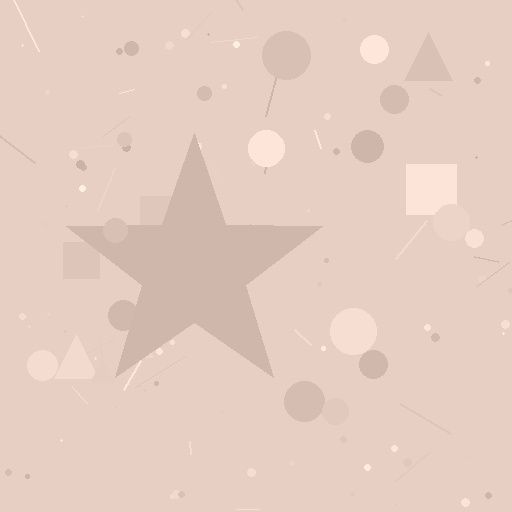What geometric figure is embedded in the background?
A star is embedded in the background.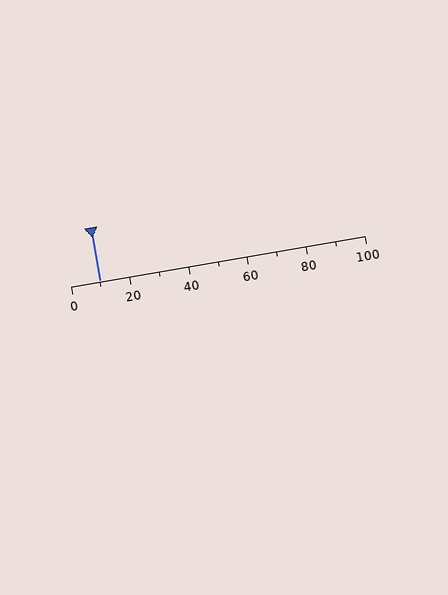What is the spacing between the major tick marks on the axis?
The major ticks are spaced 20 apart.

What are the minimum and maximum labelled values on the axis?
The axis runs from 0 to 100.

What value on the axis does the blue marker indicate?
The marker indicates approximately 10.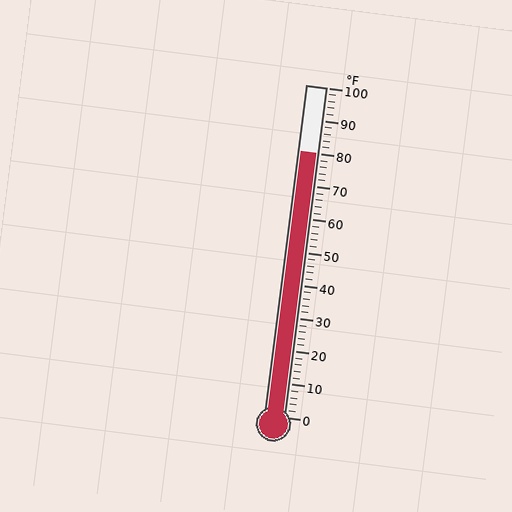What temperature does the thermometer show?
The thermometer shows approximately 80°F.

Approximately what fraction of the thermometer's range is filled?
The thermometer is filled to approximately 80% of its range.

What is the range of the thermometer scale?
The thermometer scale ranges from 0°F to 100°F.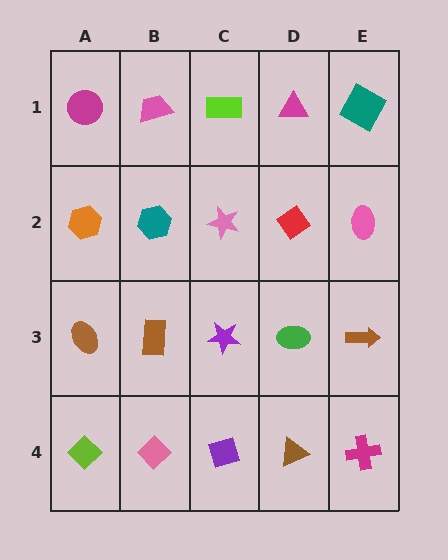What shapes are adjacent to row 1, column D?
A red diamond (row 2, column D), a lime rectangle (row 1, column C), a teal square (row 1, column E).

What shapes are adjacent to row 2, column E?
A teal square (row 1, column E), a brown arrow (row 3, column E), a red diamond (row 2, column D).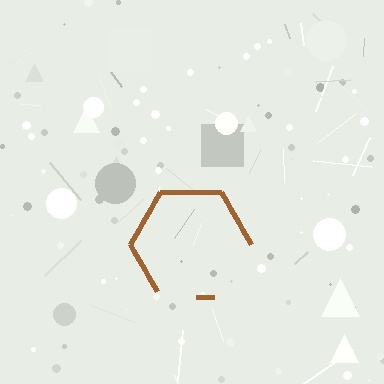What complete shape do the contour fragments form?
The contour fragments form a hexagon.